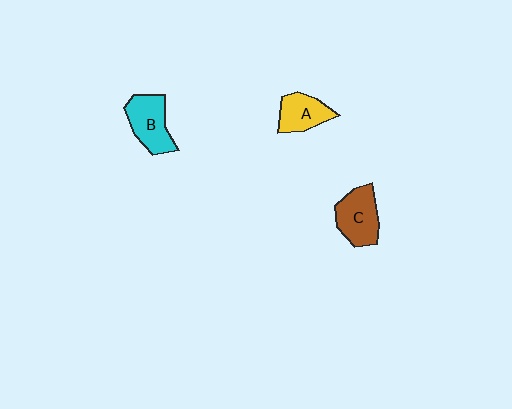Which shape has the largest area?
Shape C (brown).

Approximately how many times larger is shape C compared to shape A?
Approximately 1.3 times.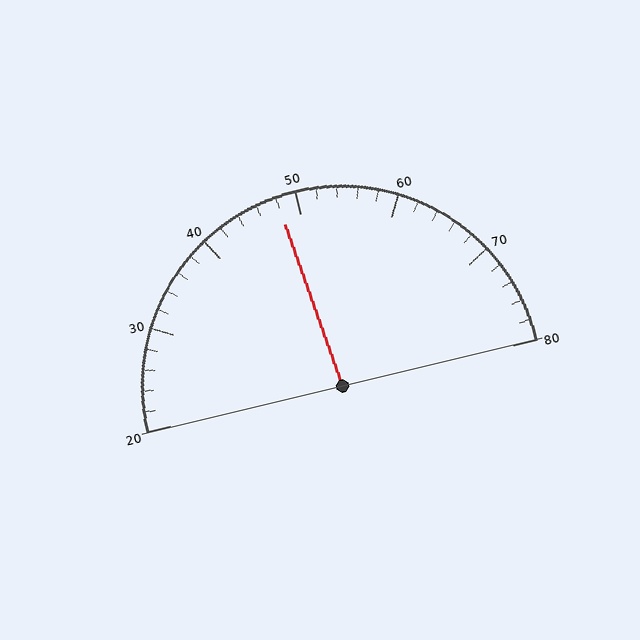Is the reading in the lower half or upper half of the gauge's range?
The reading is in the lower half of the range (20 to 80).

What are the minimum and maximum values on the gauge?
The gauge ranges from 20 to 80.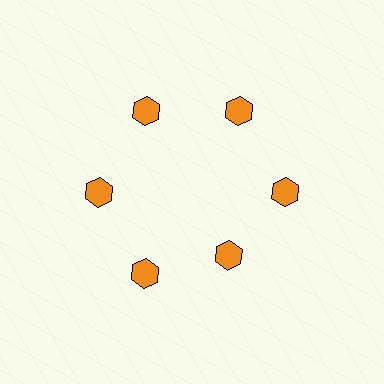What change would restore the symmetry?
The symmetry would be restored by moving it outward, back onto the ring so that all 6 hexagons sit at equal angles and equal distance from the center.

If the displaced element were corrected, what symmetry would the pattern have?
It would have 6-fold rotational symmetry — the pattern would map onto itself every 60 degrees.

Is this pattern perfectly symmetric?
No. The 6 orange hexagons are arranged in a ring, but one element near the 5 o'clock position is pulled inward toward the center, breaking the 6-fold rotational symmetry.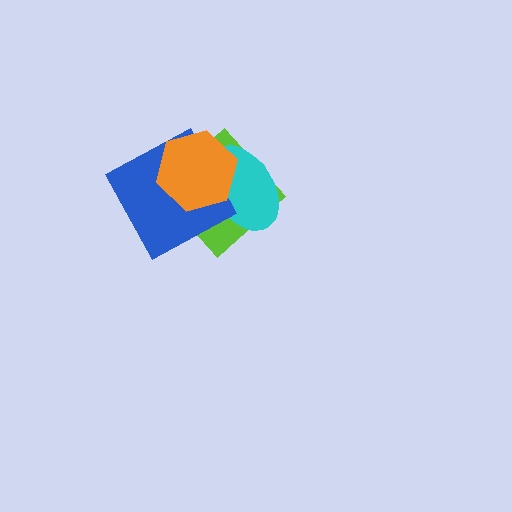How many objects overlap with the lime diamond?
3 objects overlap with the lime diamond.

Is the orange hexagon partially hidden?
No, no other shape covers it.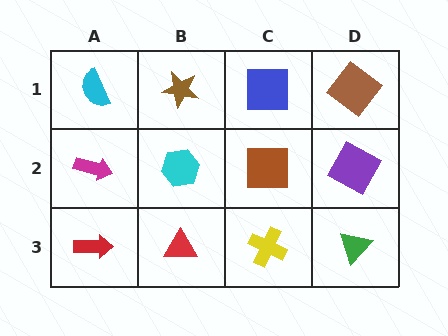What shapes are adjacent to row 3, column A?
A magenta arrow (row 2, column A), a red triangle (row 3, column B).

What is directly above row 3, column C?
A brown square.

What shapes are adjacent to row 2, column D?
A brown diamond (row 1, column D), a green triangle (row 3, column D), a brown square (row 2, column C).